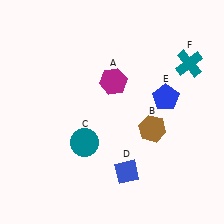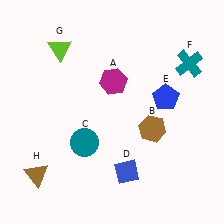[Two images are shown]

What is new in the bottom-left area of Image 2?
A brown triangle (H) was added in the bottom-left area of Image 2.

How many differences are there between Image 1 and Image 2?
There are 2 differences between the two images.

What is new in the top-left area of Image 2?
A lime triangle (G) was added in the top-left area of Image 2.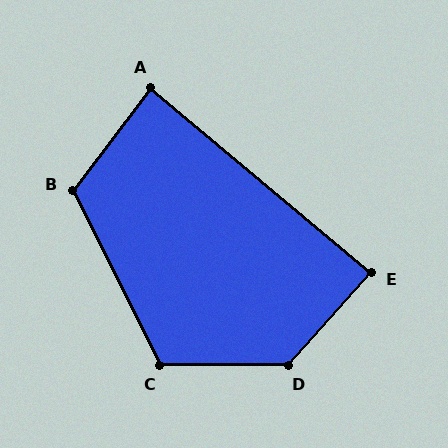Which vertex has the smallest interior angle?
A, at approximately 87 degrees.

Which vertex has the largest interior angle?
D, at approximately 132 degrees.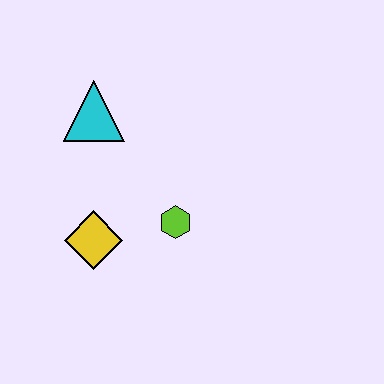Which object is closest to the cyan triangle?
The yellow diamond is closest to the cyan triangle.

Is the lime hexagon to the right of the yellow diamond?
Yes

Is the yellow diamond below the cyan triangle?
Yes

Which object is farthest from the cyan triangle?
The lime hexagon is farthest from the cyan triangle.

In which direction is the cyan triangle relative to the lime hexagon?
The cyan triangle is above the lime hexagon.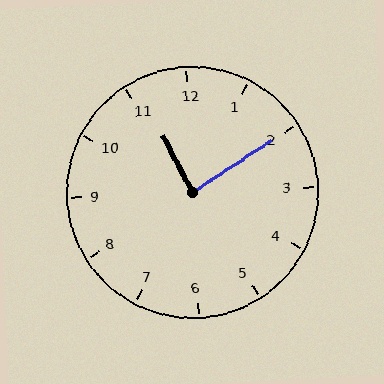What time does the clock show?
11:10.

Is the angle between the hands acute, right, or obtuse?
It is right.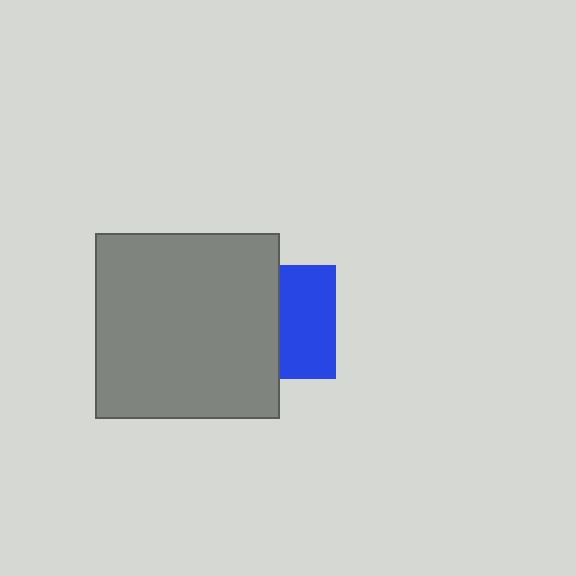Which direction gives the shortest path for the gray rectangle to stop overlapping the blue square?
Moving left gives the shortest separation.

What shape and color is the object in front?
The object in front is a gray rectangle.